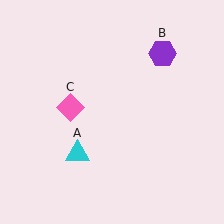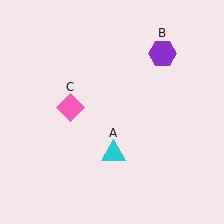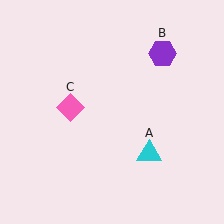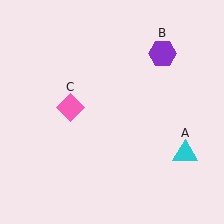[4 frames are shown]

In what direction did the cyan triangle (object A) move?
The cyan triangle (object A) moved right.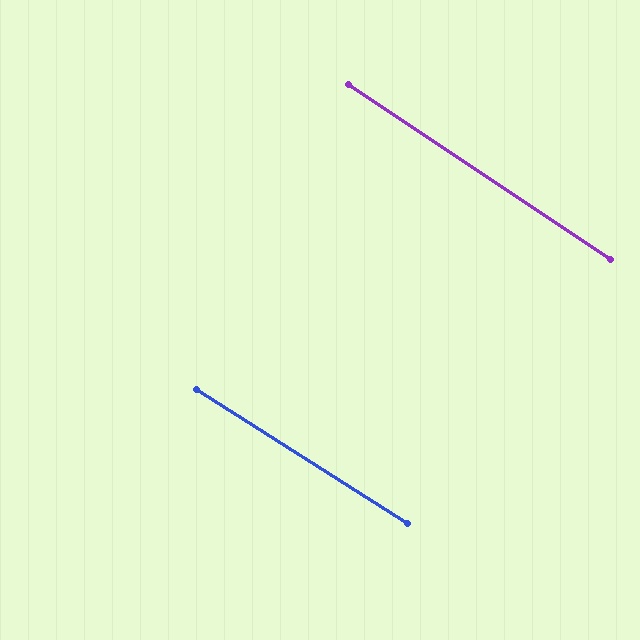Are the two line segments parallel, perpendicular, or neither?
Parallel — their directions differ by only 1.4°.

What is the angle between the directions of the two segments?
Approximately 1 degree.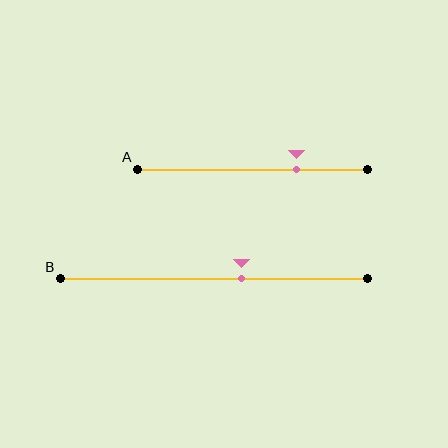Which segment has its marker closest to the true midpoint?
Segment B has its marker closest to the true midpoint.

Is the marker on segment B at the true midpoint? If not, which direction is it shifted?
No, the marker on segment B is shifted to the right by about 9% of the segment length.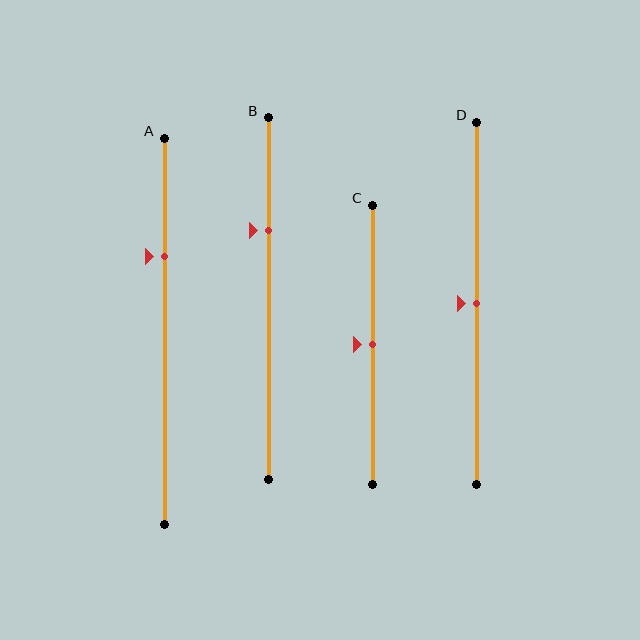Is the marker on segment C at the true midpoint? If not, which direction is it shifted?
Yes, the marker on segment C is at the true midpoint.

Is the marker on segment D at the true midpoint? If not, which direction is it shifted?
Yes, the marker on segment D is at the true midpoint.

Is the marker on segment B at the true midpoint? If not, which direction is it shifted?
No, the marker on segment B is shifted upward by about 19% of the segment length.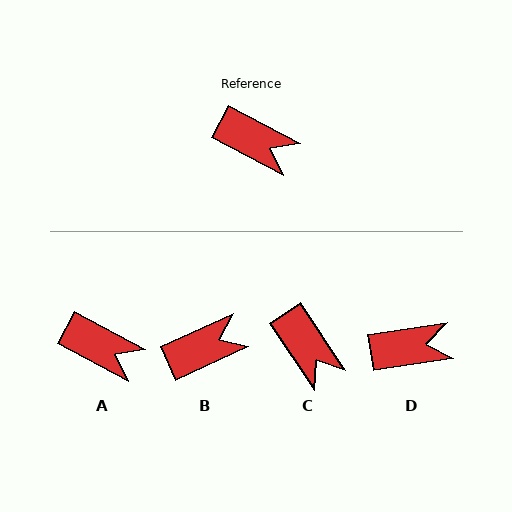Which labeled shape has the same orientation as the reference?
A.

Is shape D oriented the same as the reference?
No, it is off by about 37 degrees.